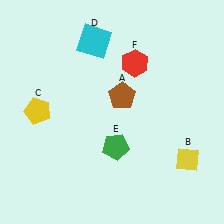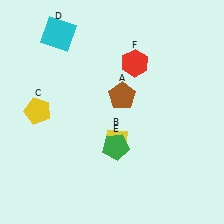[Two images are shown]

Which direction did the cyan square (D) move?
The cyan square (D) moved left.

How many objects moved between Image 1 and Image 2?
2 objects moved between the two images.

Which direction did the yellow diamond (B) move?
The yellow diamond (B) moved left.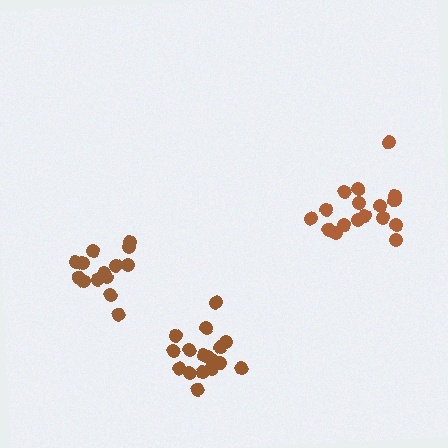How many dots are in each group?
Group 1: 15 dots, Group 2: 17 dots, Group 3: 18 dots (50 total).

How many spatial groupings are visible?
There are 3 spatial groupings.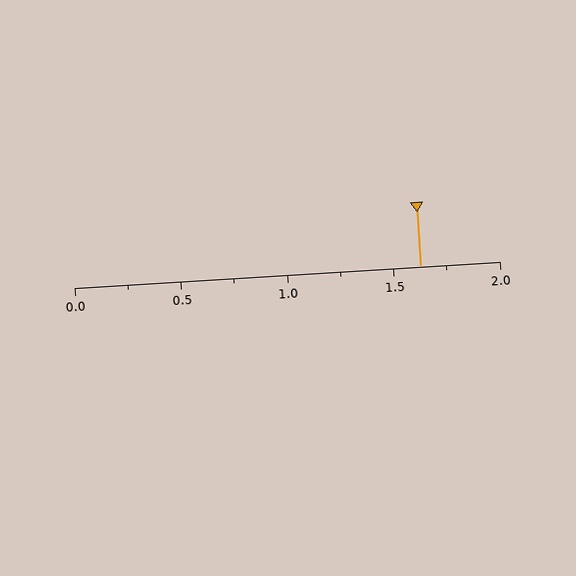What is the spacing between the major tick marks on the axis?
The major ticks are spaced 0.5 apart.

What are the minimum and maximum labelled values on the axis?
The axis runs from 0.0 to 2.0.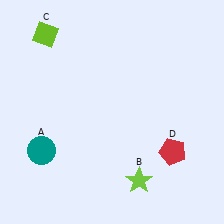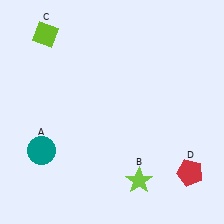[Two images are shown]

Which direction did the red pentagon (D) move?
The red pentagon (D) moved down.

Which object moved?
The red pentagon (D) moved down.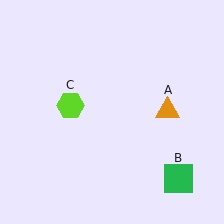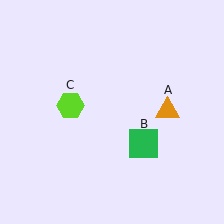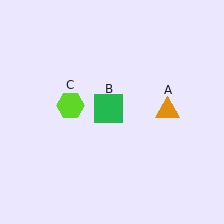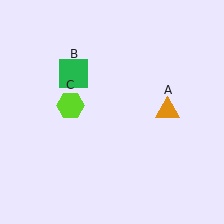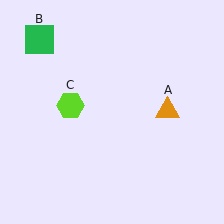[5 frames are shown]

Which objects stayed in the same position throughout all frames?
Orange triangle (object A) and lime hexagon (object C) remained stationary.